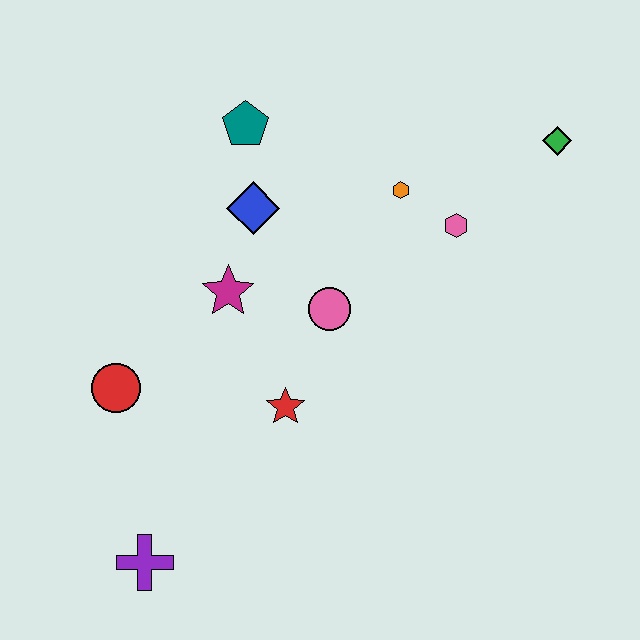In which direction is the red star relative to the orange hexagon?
The red star is below the orange hexagon.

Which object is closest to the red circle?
The magenta star is closest to the red circle.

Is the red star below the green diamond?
Yes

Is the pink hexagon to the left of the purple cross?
No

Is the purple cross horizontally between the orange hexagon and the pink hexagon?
No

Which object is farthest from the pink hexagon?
The purple cross is farthest from the pink hexagon.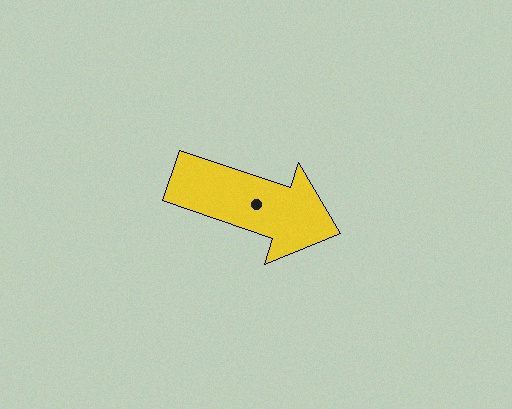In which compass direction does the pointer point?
East.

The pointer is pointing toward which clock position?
Roughly 4 o'clock.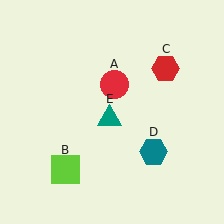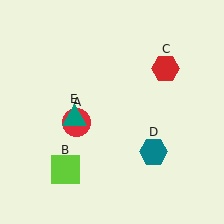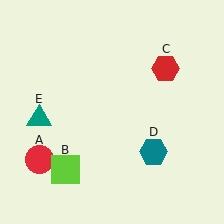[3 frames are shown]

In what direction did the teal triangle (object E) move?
The teal triangle (object E) moved left.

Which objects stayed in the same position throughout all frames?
Lime square (object B) and red hexagon (object C) and teal hexagon (object D) remained stationary.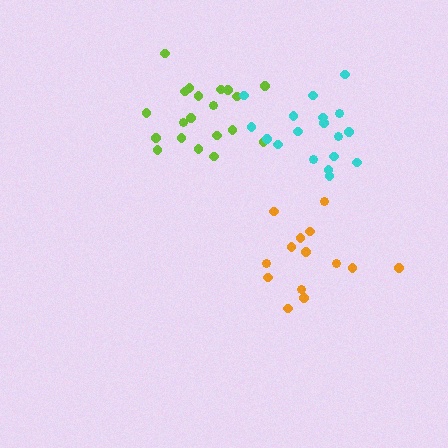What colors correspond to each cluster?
The clusters are colored: orange, lime, cyan.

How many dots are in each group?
Group 1: 14 dots, Group 2: 20 dots, Group 3: 18 dots (52 total).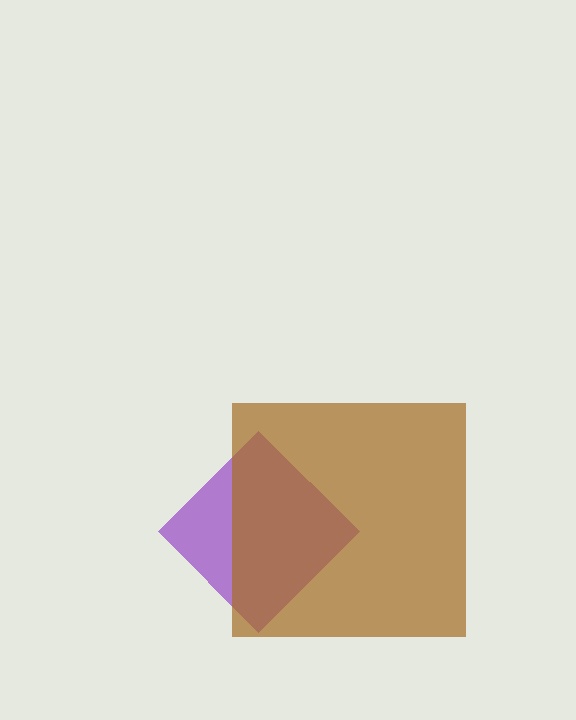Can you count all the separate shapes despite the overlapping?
Yes, there are 2 separate shapes.